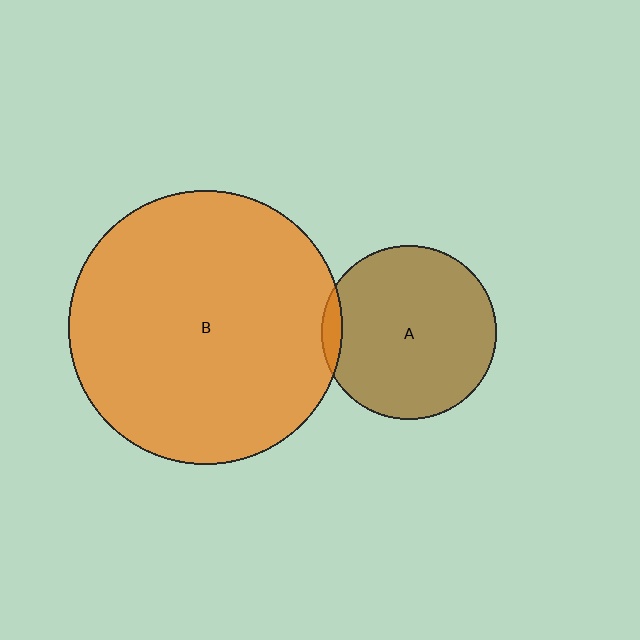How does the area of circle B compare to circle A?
Approximately 2.5 times.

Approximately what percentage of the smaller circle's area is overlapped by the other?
Approximately 5%.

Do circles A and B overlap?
Yes.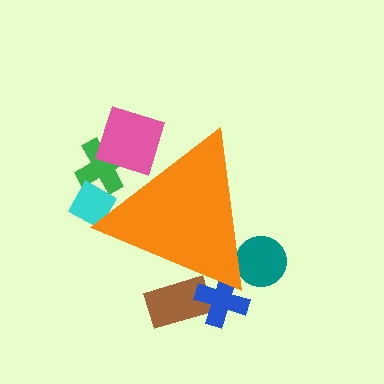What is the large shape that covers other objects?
An orange triangle.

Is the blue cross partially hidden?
Yes, the blue cross is partially hidden behind the orange triangle.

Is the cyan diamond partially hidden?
Yes, the cyan diamond is partially hidden behind the orange triangle.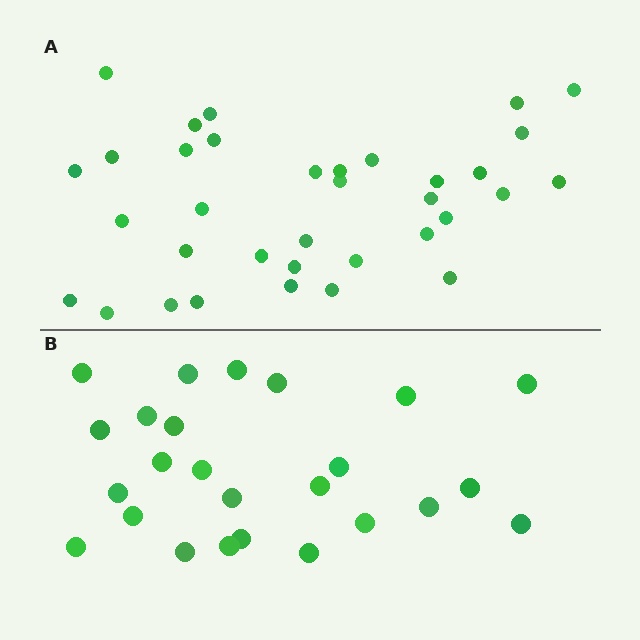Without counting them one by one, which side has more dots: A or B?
Region A (the top region) has more dots.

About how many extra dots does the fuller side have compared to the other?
Region A has roughly 10 or so more dots than region B.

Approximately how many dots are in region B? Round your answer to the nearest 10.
About 20 dots. (The exact count is 25, which rounds to 20.)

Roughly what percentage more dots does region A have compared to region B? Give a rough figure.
About 40% more.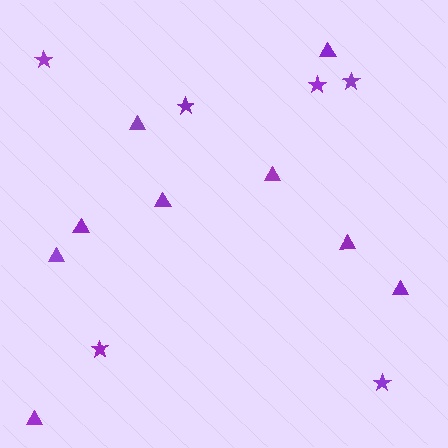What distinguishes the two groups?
There are 2 groups: one group of triangles (9) and one group of stars (6).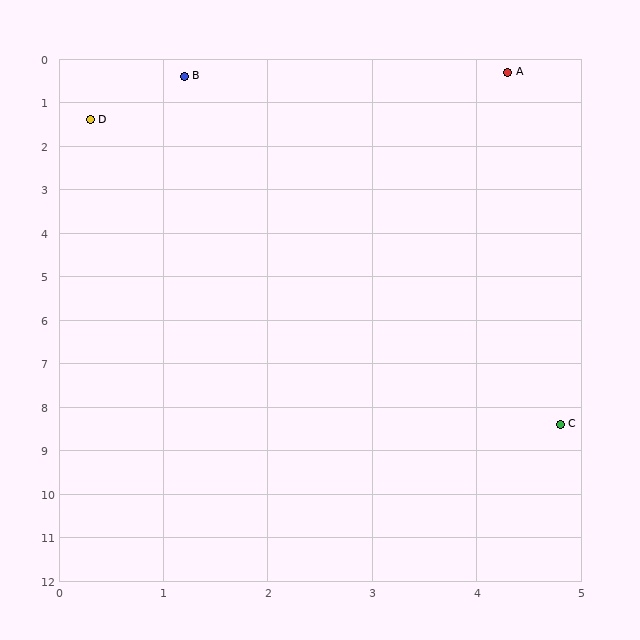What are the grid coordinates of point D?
Point D is at approximately (0.3, 1.4).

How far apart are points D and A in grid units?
Points D and A are about 4.1 grid units apart.